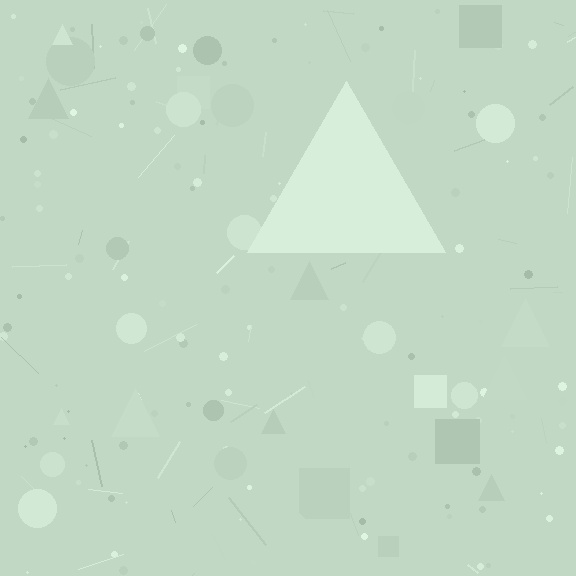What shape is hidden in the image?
A triangle is hidden in the image.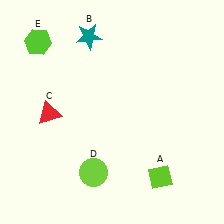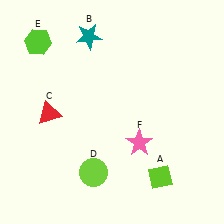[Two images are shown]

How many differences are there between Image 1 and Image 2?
There is 1 difference between the two images.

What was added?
A pink star (F) was added in Image 2.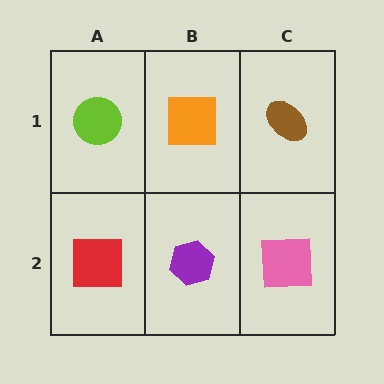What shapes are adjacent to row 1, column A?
A red square (row 2, column A), an orange square (row 1, column B).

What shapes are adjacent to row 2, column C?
A brown ellipse (row 1, column C), a purple hexagon (row 2, column B).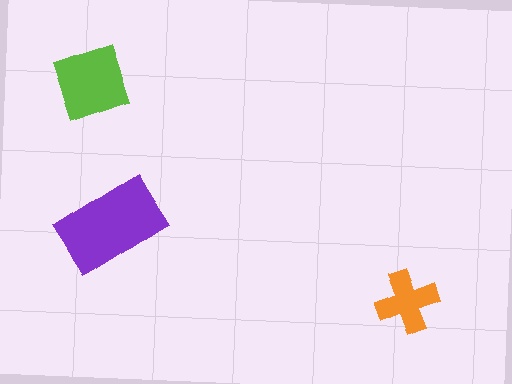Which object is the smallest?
The orange cross.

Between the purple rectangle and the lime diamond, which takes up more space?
The purple rectangle.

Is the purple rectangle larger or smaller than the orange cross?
Larger.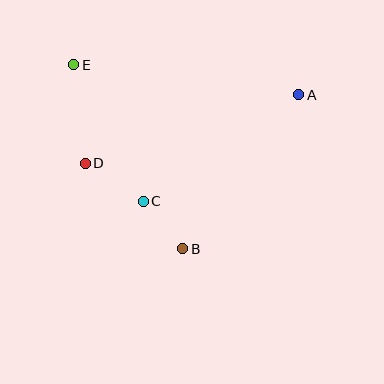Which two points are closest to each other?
Points B and C are closest to each other.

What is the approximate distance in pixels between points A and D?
The distance between A and D is approximately 224 pixels.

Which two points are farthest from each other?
Points A and E are farthest from each other.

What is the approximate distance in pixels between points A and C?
The distance between A and C is approximately 189 pixels.